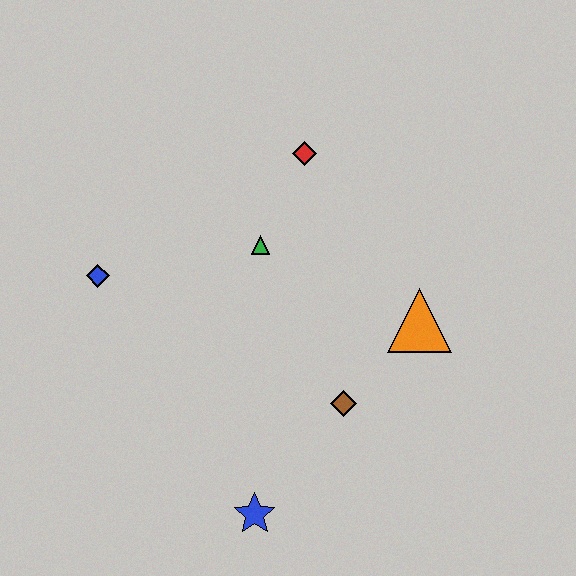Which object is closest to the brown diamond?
The orange triangle is closest to the brown diamond.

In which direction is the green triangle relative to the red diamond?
The green triangle is below the red diamond.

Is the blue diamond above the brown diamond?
Yes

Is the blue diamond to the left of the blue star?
Yes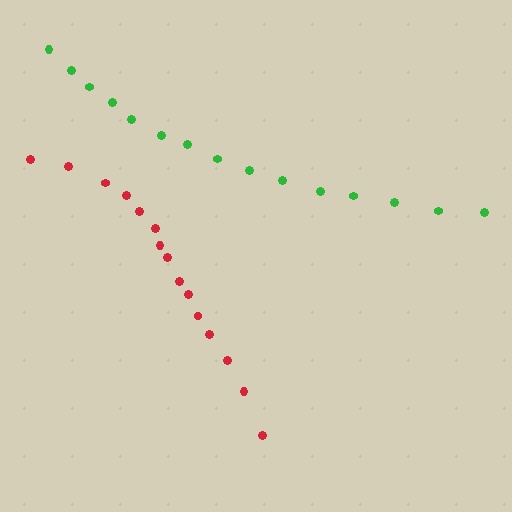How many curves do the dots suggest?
There are 2 distinct paths.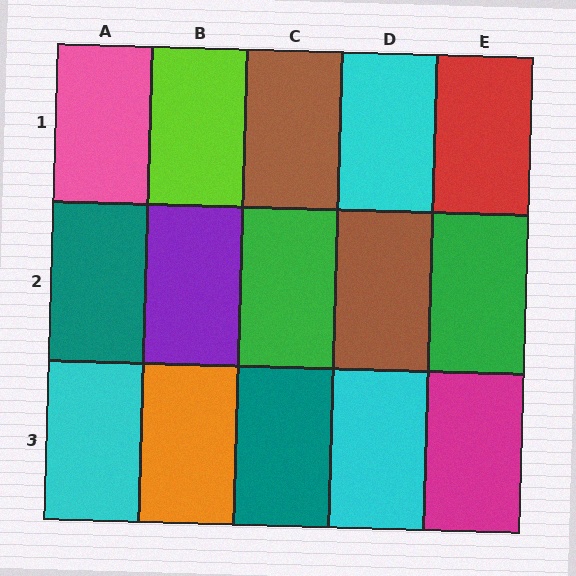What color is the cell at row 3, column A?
Cyan.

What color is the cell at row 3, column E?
Magenta.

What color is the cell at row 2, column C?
Green.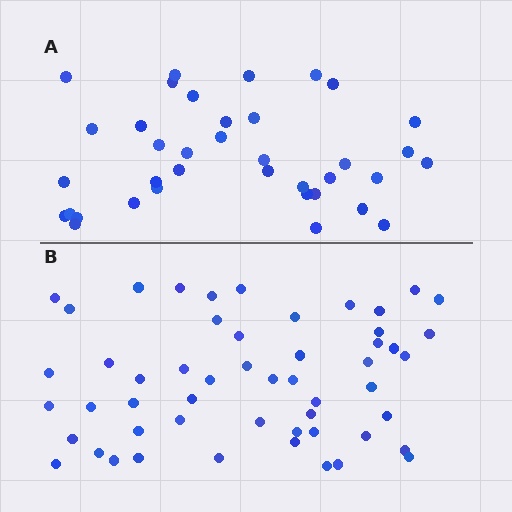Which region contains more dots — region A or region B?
Region B (the bottom region) has more dots.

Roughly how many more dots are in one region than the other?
Region B has approximately 15 more dots than region A.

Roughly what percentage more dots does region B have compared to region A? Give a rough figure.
About 45% more.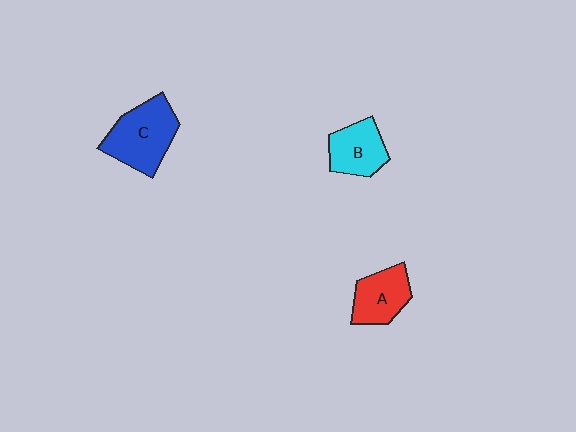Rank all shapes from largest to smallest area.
From largest to smallest: C (blue), A (red), B (cyan).